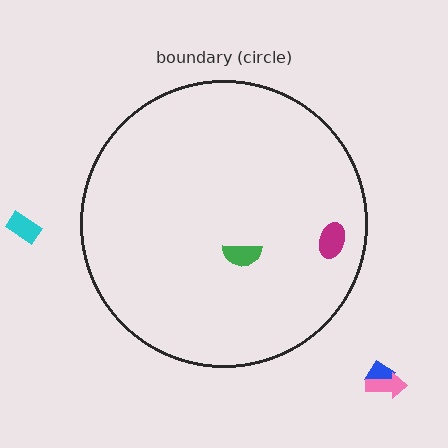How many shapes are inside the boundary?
2 inside, 3 outside.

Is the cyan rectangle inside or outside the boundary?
Outside.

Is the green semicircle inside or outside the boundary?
Inside.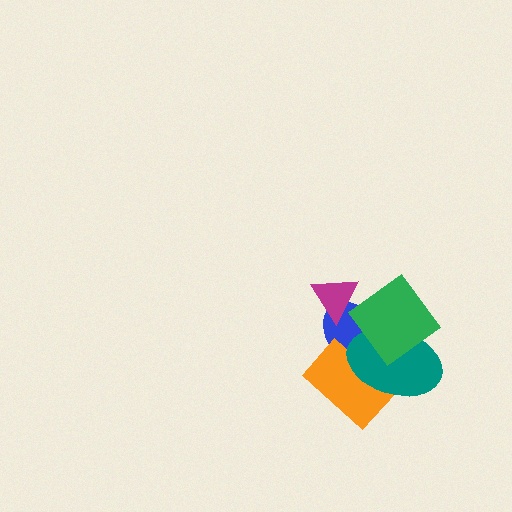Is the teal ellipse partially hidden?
Yes, it is partially covered by another shape.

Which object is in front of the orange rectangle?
The teal ellipse is in front of the orange rectangle.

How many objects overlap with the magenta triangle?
2 objects overlap with the magenta triangle.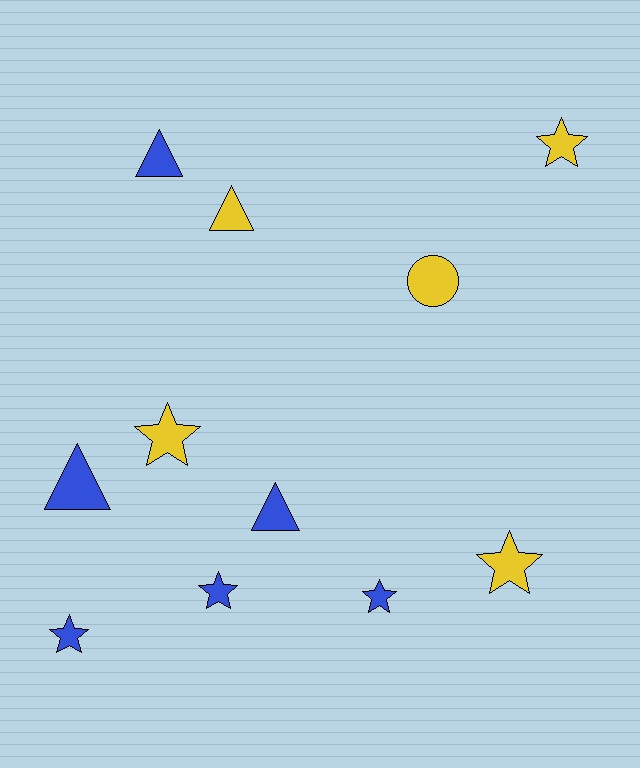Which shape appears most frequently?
Star, with 6 objects.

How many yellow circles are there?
There is 1 yellow circle.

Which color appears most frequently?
Blue, with 6 objects.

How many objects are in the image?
There are 11 objects.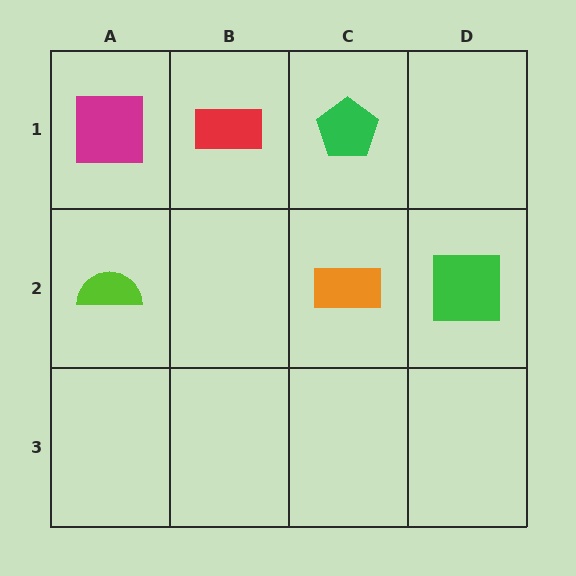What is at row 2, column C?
An orange rectangle.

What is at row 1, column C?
A green pentagon.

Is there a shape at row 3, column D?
No, that cell is empty.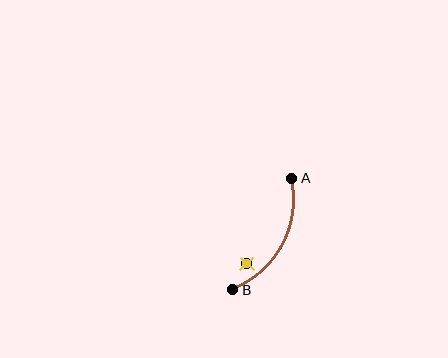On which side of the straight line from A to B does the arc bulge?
The arc bulges to the right of the straight line connecting A and B.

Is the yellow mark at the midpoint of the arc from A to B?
No — the yellow mark does not lie on the arc at all. It sits slightly inside the curve.